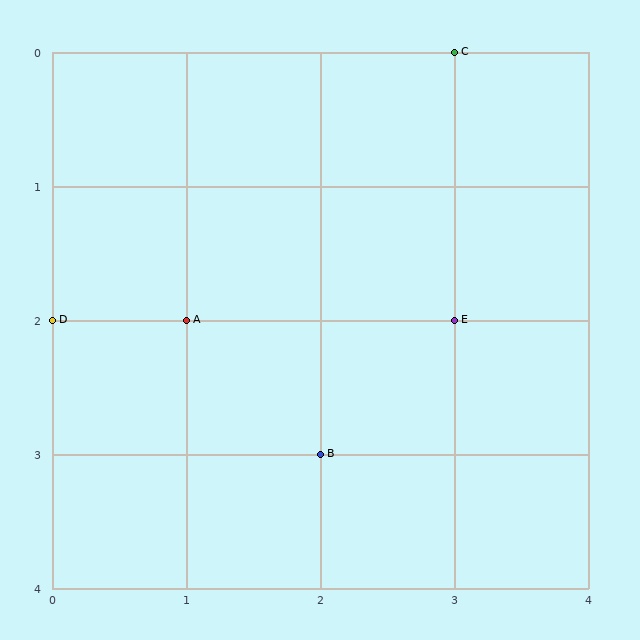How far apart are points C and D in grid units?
Points C and D are 3 columns and 2 rows apart (about 3.6 grid units diagonally).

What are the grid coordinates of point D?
Point D is at grid coordinates (0, 2).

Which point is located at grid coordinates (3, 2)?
Point E is at (3, 2).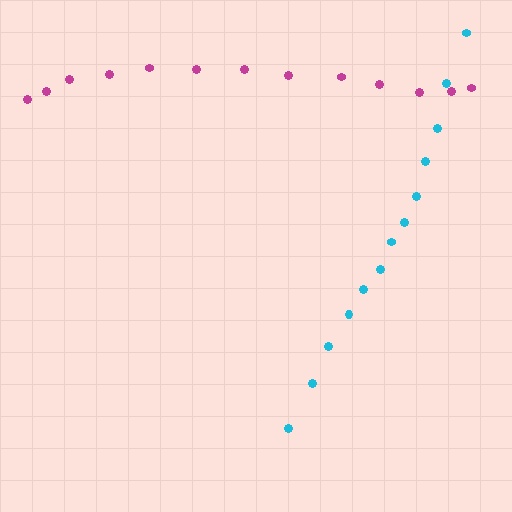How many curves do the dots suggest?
There are 2 distinct paths.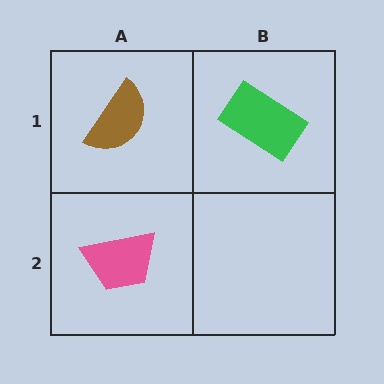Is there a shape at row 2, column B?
No, that cell is empty.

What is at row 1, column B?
A green rectangle.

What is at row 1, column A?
A brown semicircle.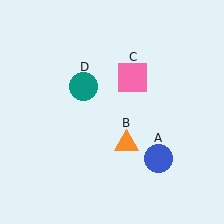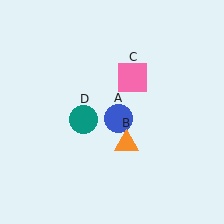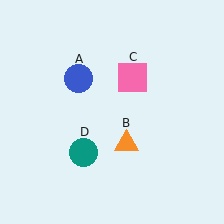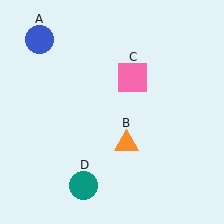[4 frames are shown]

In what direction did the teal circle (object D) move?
The teal circle (object D) moved down.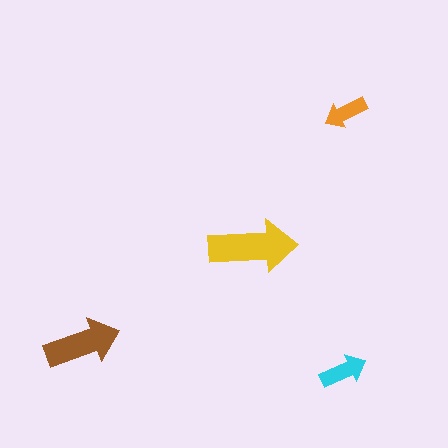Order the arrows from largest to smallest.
the yellow one, the brown one, the cyan one, the orange one.